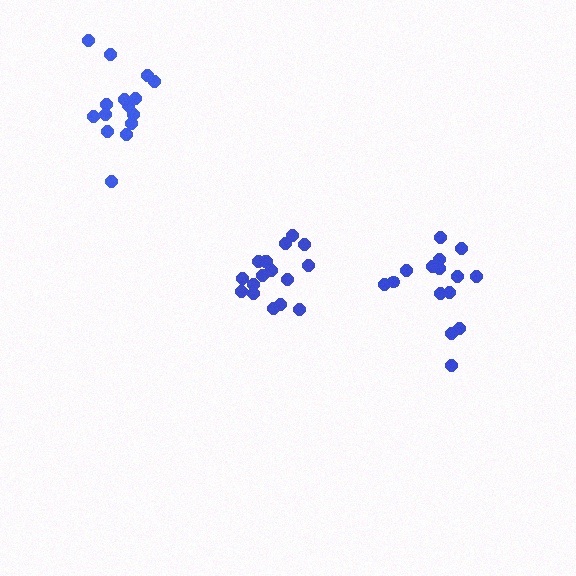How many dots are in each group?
Group 1: 17 dots, Group 2: 15 dots, Group 3: 15 dots (47 total).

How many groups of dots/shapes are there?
There are 3 groups.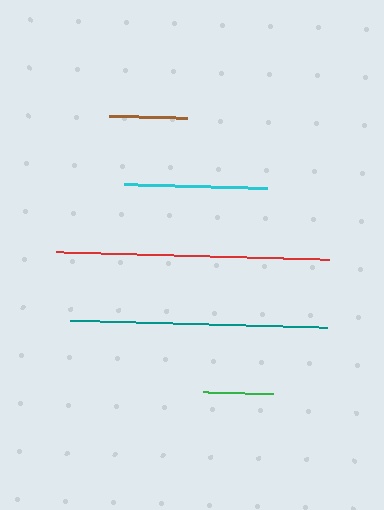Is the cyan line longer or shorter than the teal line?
The teal line is longer than the cyan line.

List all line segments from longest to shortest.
From longest to shortest: red, teal, cyan, brown, green.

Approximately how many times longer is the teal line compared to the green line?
The teal line is approximately 3.7 times the length of the green line.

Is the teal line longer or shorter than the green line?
The teal line is longer than the green line.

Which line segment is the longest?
The red line is the longest at approximately 273 pixels.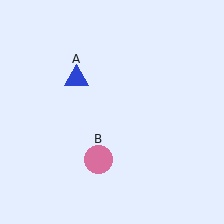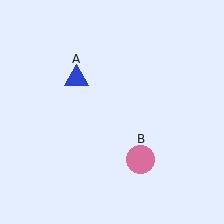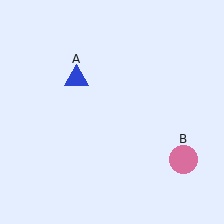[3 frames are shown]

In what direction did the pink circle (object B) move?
The pink circle (object B) moved right.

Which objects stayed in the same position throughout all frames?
Blue triangle (object A) remained stationary.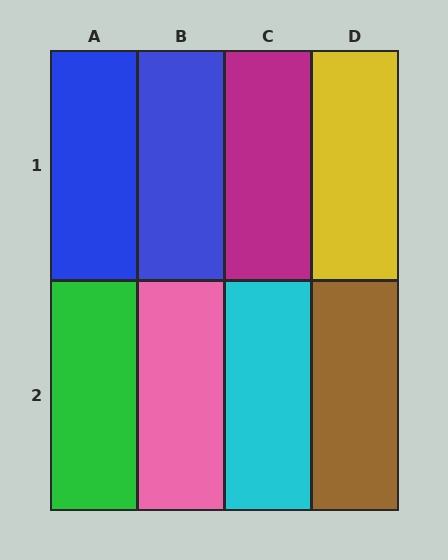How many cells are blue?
2 cells are blue.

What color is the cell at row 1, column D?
Yellow.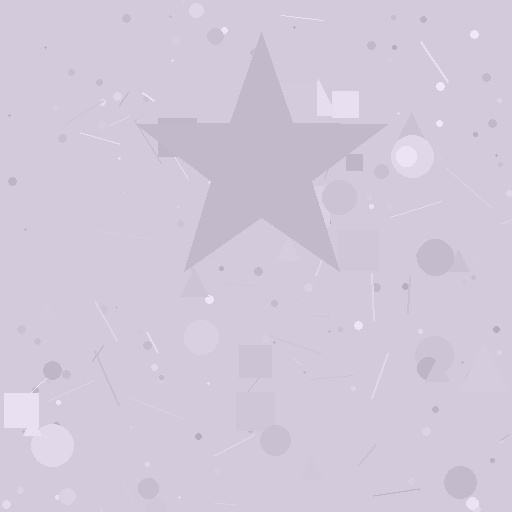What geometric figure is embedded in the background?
A star is embedded in the background.